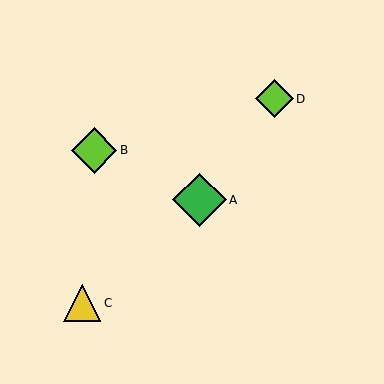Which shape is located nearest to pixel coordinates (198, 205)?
The green diamond (labeled A) at (200, 200) is nearest to that location.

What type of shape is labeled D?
Shape D is a lime diamond.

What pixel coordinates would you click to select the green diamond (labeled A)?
Click at (200, 200) to select the green diamond A.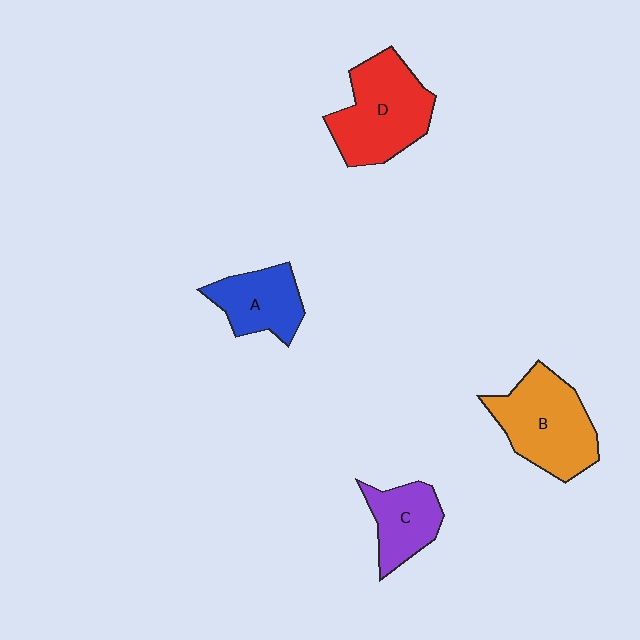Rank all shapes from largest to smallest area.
From largest to smallest: D (red), B (orange), A (blue), C (purple).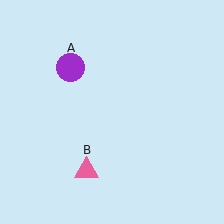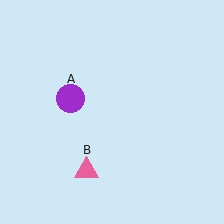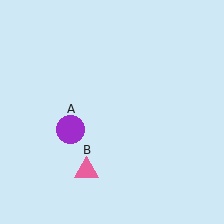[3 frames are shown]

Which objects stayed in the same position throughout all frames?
Pink triangle (object B) remained stationary.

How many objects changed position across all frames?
1 object changed position: purple circle (object A).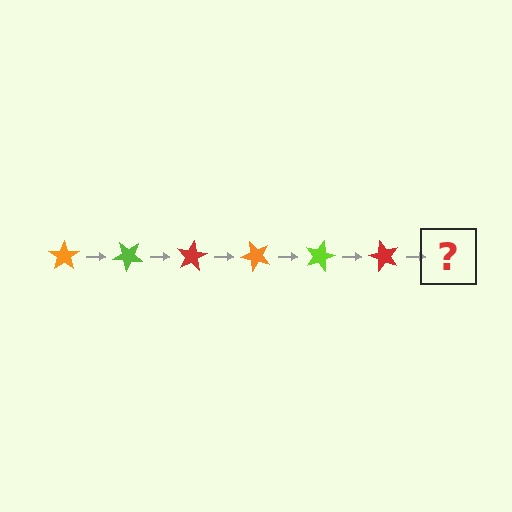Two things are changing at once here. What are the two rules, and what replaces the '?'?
The two rules are that it rotates 40 degrees each step and the color cycles through orange, lime, and red. The '?' should be an orange star, rotated 240 degrees from the start.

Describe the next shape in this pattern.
It should be an orange star, rotated 240 degrees from the start.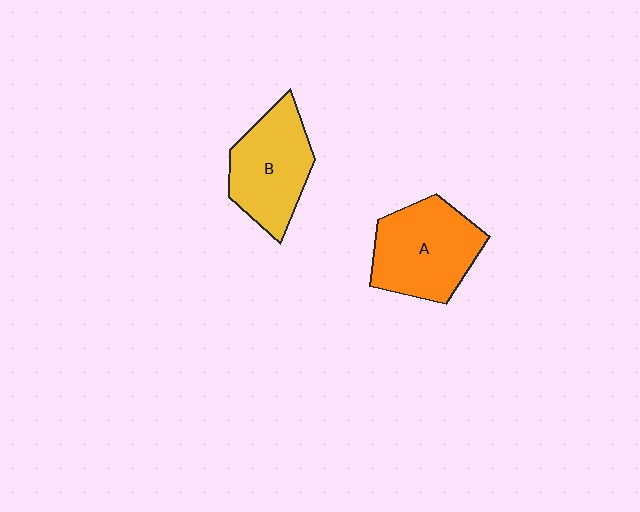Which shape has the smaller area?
Shape B (yellow).